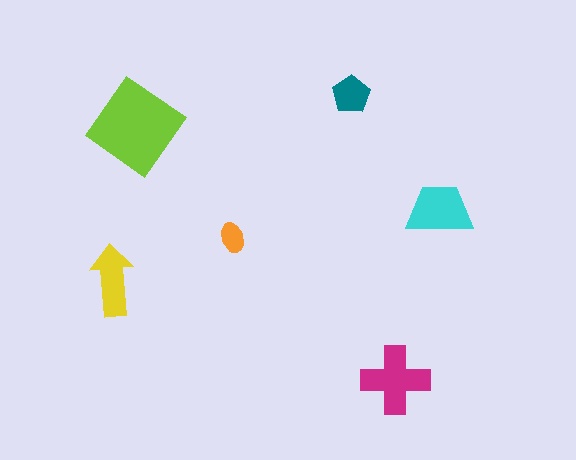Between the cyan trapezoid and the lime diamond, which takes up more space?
The lime diamond.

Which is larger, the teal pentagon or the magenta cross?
The magenta cross.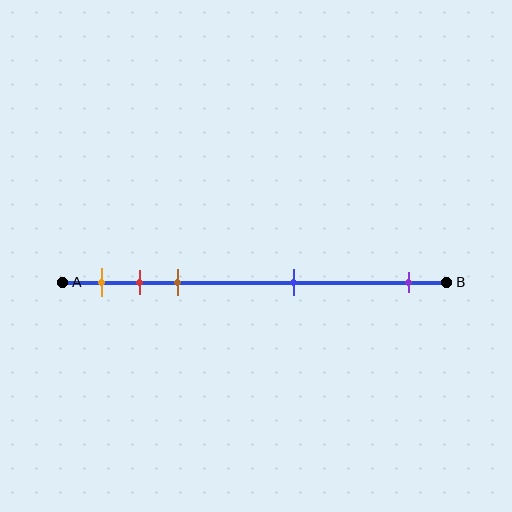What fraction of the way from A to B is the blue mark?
The blue mark is approximately 60% (0.6) of the way from A to B.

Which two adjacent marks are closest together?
The red and brown marks are the closest adjacent pair.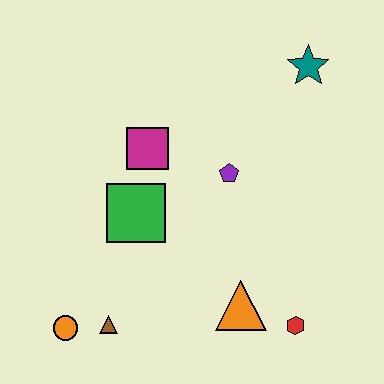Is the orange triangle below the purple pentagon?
Yes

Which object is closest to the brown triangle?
The orange circle is closest to the brown triangle.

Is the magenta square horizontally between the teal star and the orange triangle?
No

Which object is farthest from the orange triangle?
The teal star is farthest from the orange triangle.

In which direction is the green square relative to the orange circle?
The green square is above the orange circle.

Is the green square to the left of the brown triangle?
No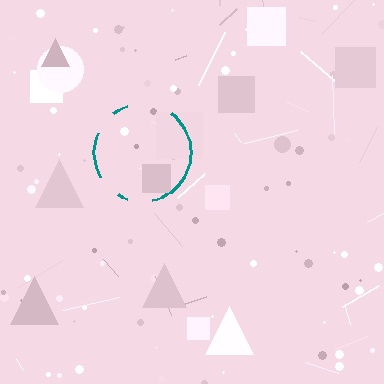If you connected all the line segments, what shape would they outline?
They would outline a circle.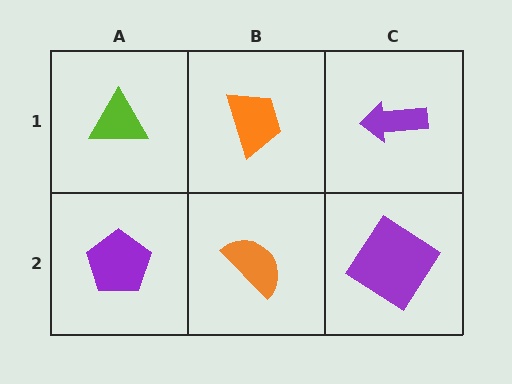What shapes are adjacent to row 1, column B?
An orange semicircle (row 2, column B), a lime triangle (row 1, column A), a purple arrow (row 1, column C).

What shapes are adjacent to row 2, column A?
A lime triangle (row 1, column A), an orange semicircle (row 2, column B).